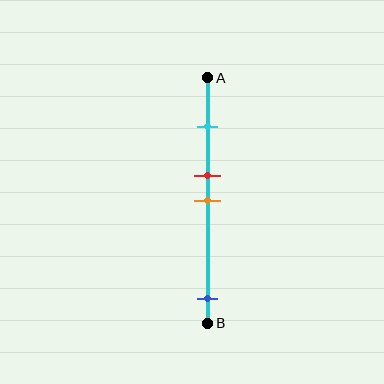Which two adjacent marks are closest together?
The red and orange marks are the closest adjacent pair.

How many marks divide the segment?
There are 4 marks dividing the segment.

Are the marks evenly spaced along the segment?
No, the marks are not evenly spaced.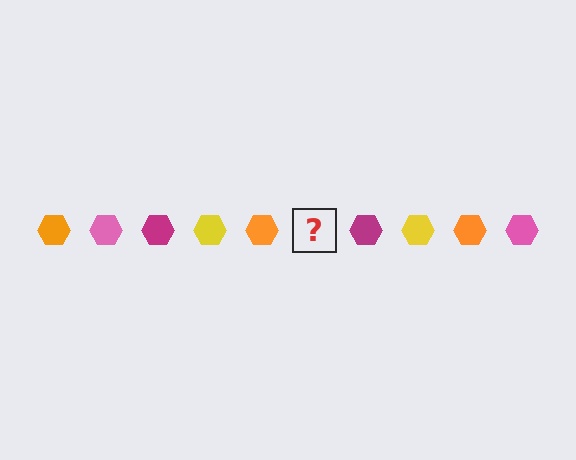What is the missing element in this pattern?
The missing element is a pink hexagon.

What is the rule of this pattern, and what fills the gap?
The rule is that the pattern cycles through orange, pink, magenta, yellow hexagons. The gap should be filled with a pink hexagon.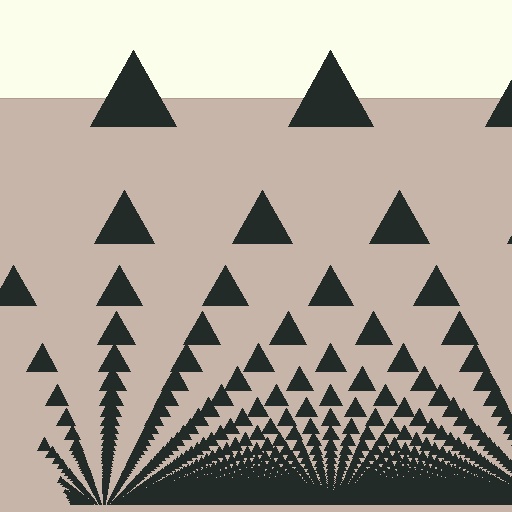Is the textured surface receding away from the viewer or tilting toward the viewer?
The surface appears to tilt toward the viewer. Texture elements get larger and sparser toward the top.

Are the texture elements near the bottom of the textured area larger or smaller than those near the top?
Smaller. The gradient is inverted — elements near the bottom are smaller and denser.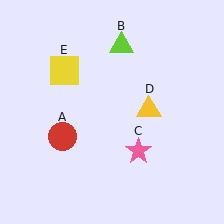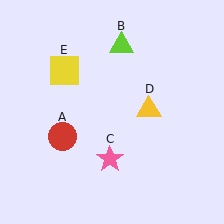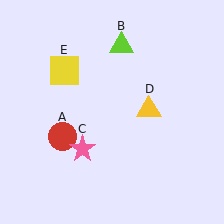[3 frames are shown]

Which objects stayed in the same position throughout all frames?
Red circle (object A) and lime triangle (object B) and yellow triangle (object D) and yellow square (object E) remained stationary.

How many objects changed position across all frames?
1 object changed position: pink star (object C).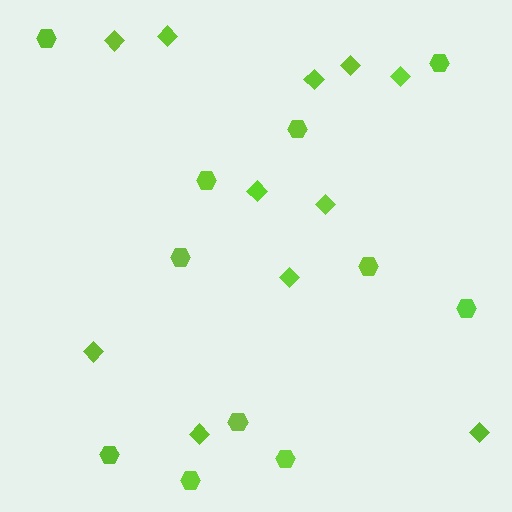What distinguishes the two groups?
There are 2 groups: one group of diamonds (11) and one group of hexagons (11).